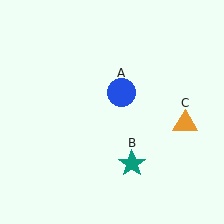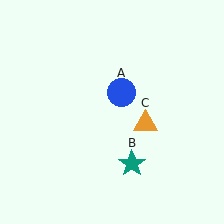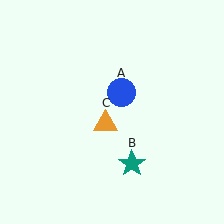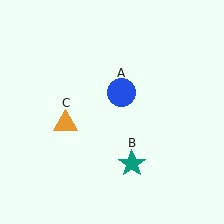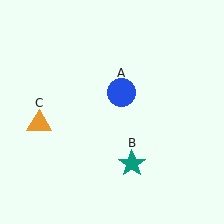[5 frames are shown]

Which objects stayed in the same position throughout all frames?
Blue circle (object A) and teal star (object B) remained stationary.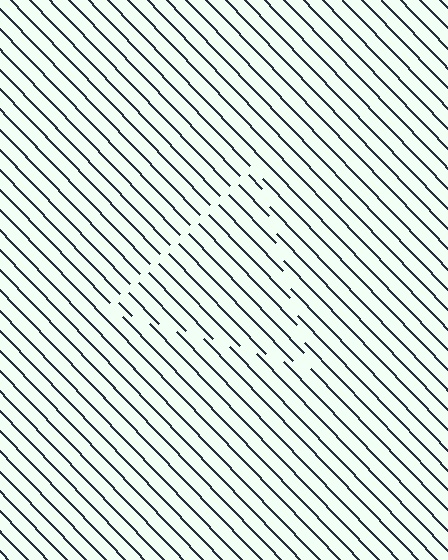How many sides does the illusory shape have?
3 sides — the line-ends trace a triangle.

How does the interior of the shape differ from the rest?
The interior of the shape contains the same grating, shifted by half a period — the contour is defined by the phase discontinuity where line-ends from the inner and outer gratings abut.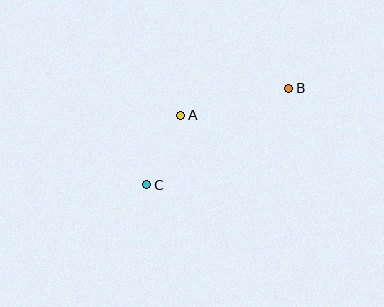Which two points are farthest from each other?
Points B and C are farthest from each other.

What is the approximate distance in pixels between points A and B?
The distance between A and B is approximately 111 pixels.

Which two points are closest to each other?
Points A and C are closest to each other.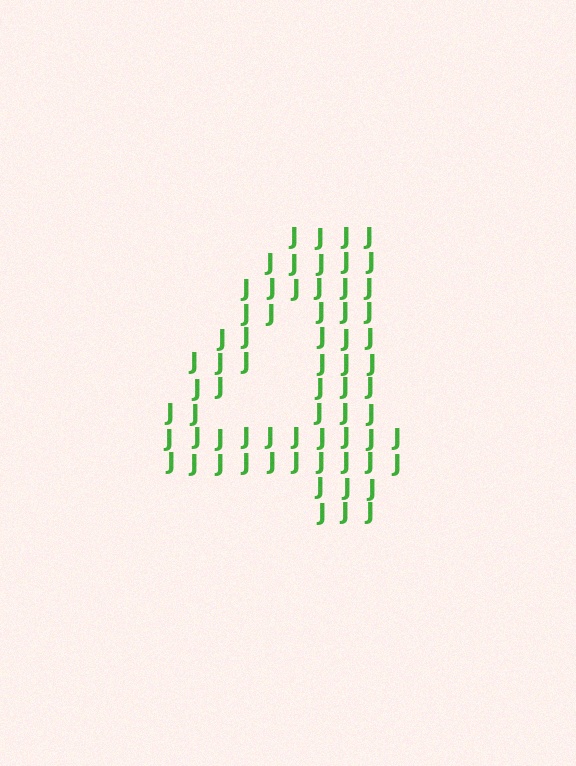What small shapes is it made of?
It is made of small letter J's.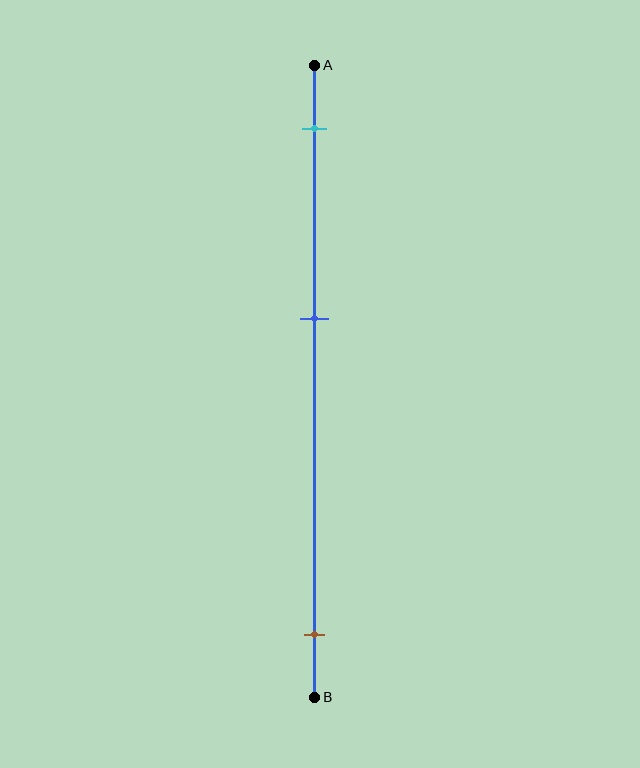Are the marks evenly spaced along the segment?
No, the marks are not evenly spaced.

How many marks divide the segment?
There are 3 marks dividing the segment.